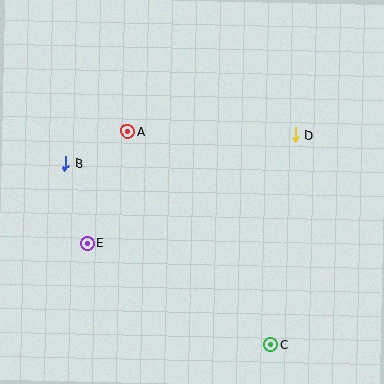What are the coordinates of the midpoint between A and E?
The midpoint between A and E is at (108, 187).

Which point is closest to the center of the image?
Point A at (128, 131) is closest to the center.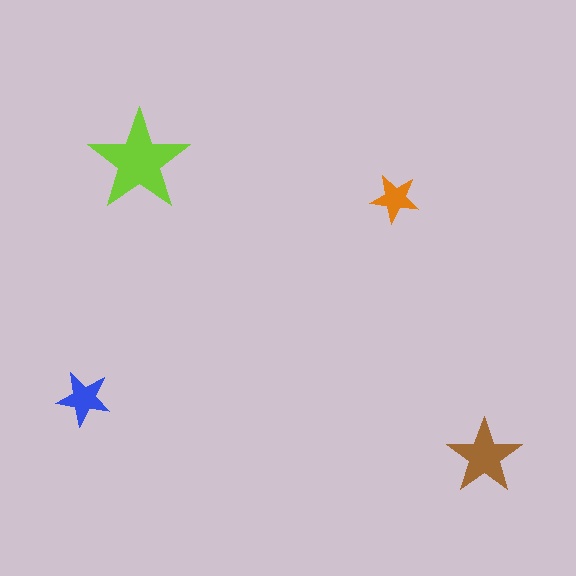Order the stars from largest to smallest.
the lime one, the brown one, the blue one, the orange one.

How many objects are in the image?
There are 4 objects in the image.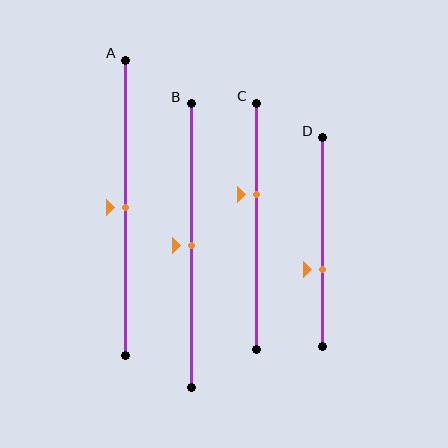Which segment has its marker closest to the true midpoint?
Segment A has its marker closest to the true midpoint.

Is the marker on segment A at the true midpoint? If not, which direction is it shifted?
Yes, the marker on segment A is at the true midpoint.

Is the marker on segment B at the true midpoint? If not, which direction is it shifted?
Yes, the marker on segment B is at the true midpoint.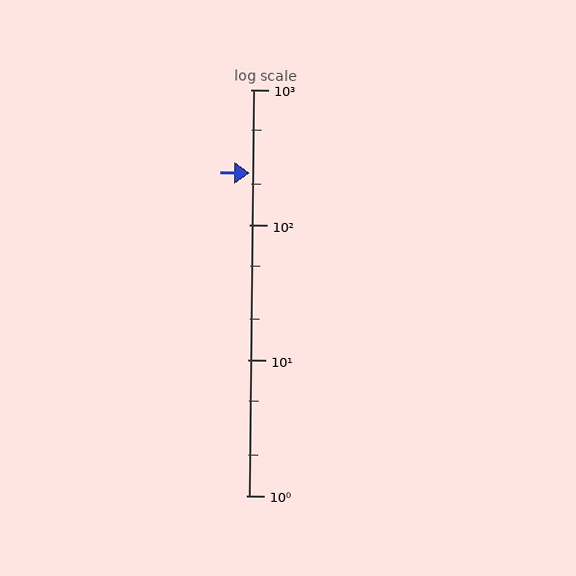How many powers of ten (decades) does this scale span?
The scale spans 3 decades, from 1 to 1000.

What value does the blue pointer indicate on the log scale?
The pointer indicates approximately 240.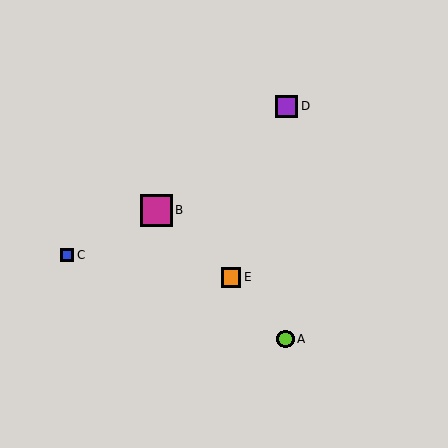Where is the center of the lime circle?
The center of the lime circle is at (286, 339).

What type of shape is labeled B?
Shape B is a magenta square.